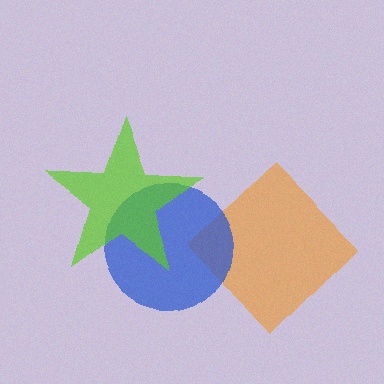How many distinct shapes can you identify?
There are 3 distinct shapes: an orange diamond, a blue circle, a lime star.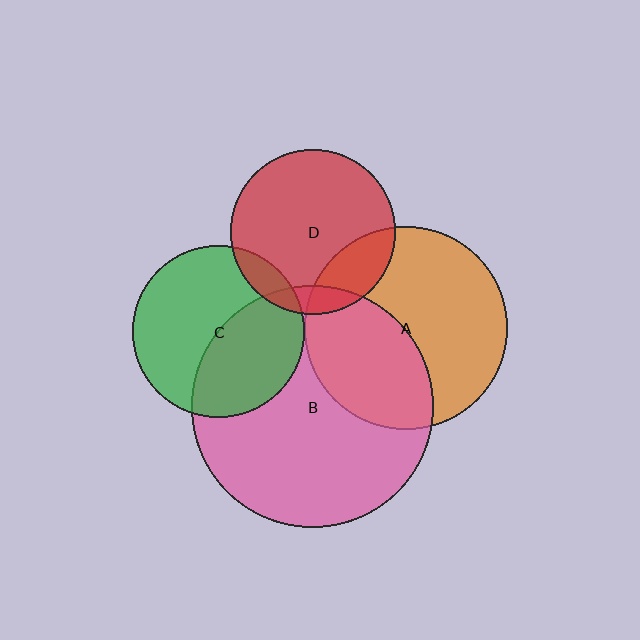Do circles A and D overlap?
Yes.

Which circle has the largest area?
Circle B (pink).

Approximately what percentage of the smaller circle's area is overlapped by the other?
Approximately 20%.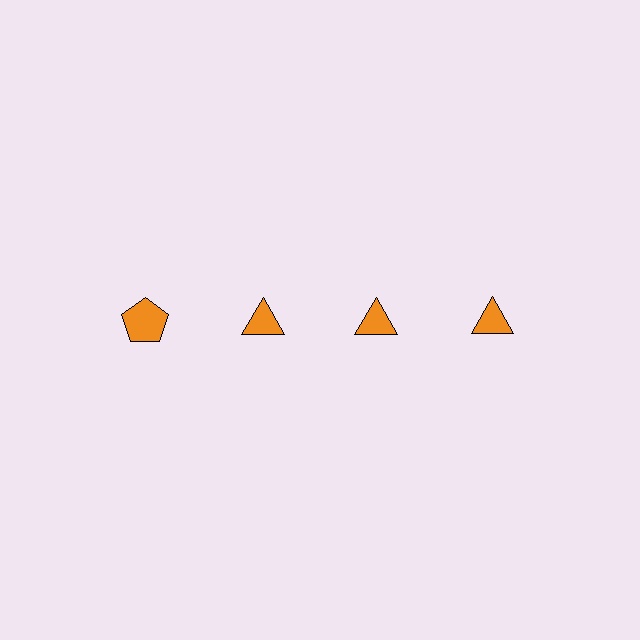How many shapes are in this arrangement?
There are 4 shapes arranged in a grid pattern.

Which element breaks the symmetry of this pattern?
The orange pentagon in the top row, leftmost column breaks the symmetry. All other shapes are orange triangles.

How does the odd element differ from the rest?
It has a different shape: pentagon instead of triangle.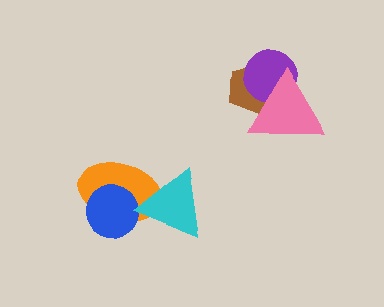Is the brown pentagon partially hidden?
Yes, it is partially covered by another shape.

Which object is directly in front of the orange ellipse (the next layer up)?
The blue circle is directly in front of the orange ellipse.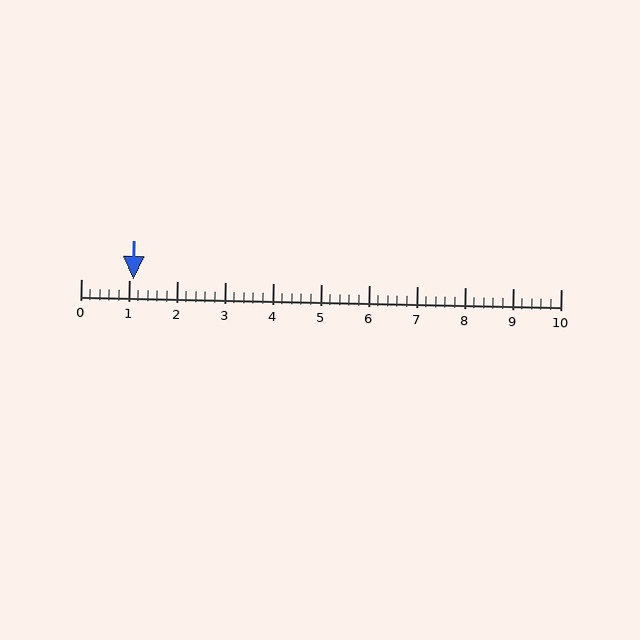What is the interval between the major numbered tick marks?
The major tick marks are spaced 1 units apart.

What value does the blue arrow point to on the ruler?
The blue arrow points to approximately 1.1.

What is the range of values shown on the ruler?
The ruler shows values from 0 to 10.